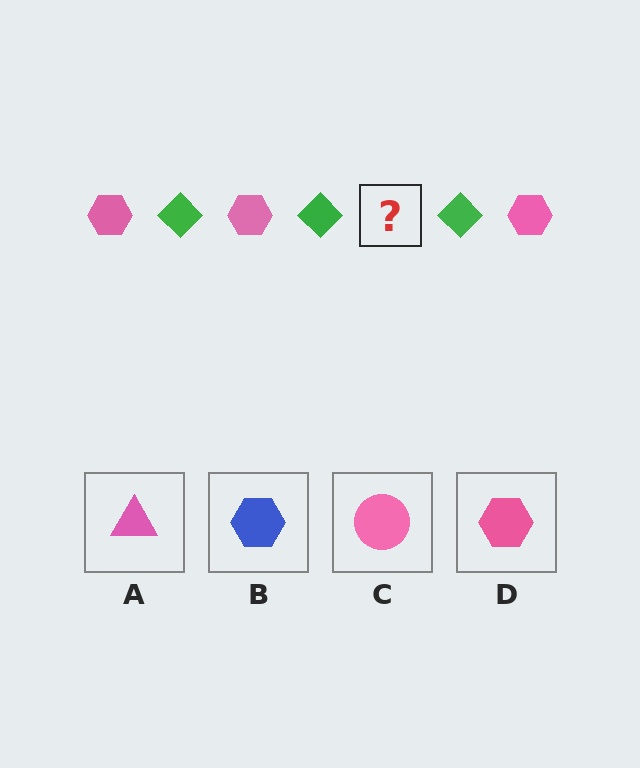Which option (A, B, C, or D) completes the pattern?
D.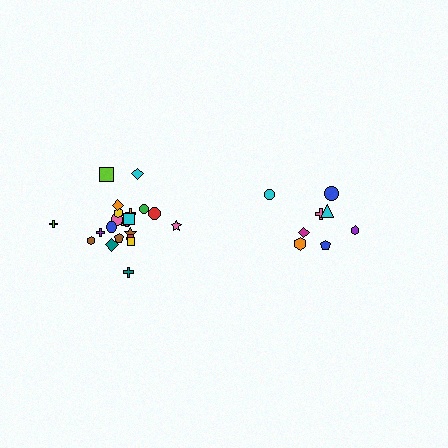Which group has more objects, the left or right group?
The left group.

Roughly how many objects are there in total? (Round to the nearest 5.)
Roughly 30 objects in total.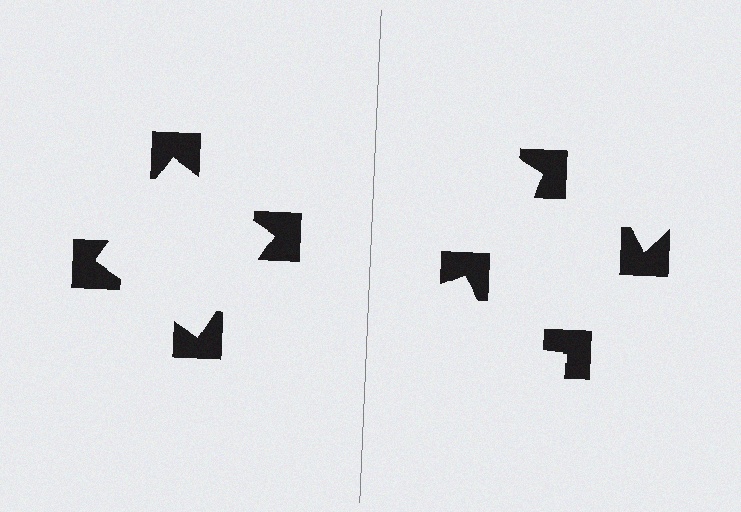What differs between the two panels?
The notched squares are positioned identically on both sides; only the wedge orientations differ. On the left they align to a square; on the right they are misaligned.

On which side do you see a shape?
An illusory square appears on the left side. On the right side the wedge cuts are rotated, so no coherent shape forms.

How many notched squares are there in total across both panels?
8 — 4 on each side.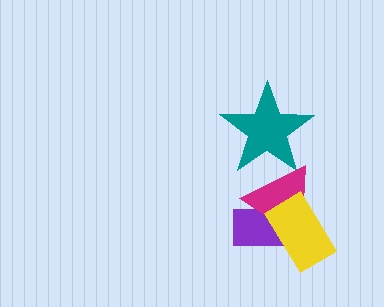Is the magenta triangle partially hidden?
Yes, it is partially covered by another shape.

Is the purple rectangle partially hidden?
Yes, it is partially covered by another shape.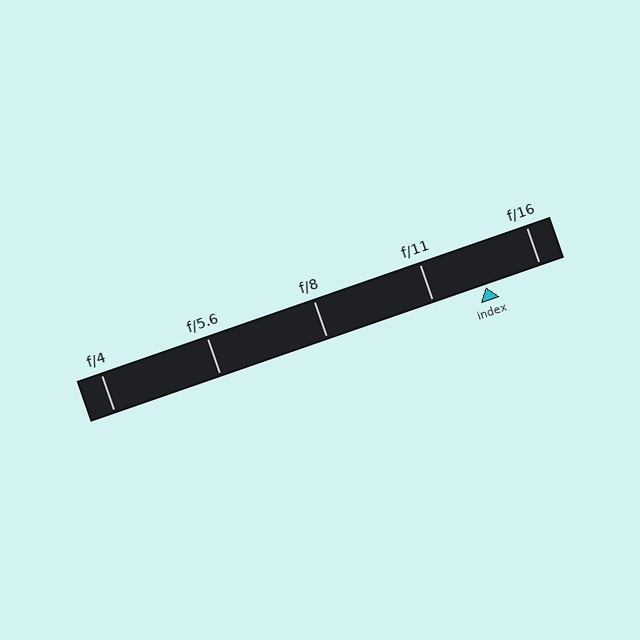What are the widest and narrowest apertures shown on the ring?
The widest aperture shown is f/4 and the narrowest is f/16.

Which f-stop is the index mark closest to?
The index mark is closest to f/11.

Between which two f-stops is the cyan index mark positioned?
The index mark is between f/11 and f/16.